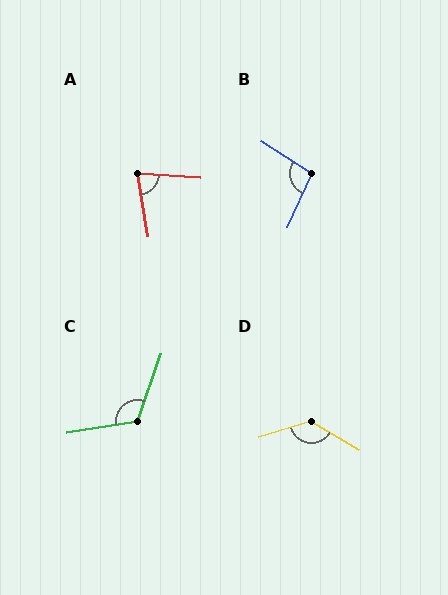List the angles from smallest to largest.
A (77°), B (99°), C (118°), D (132°).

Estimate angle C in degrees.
Approximately 118 degrees.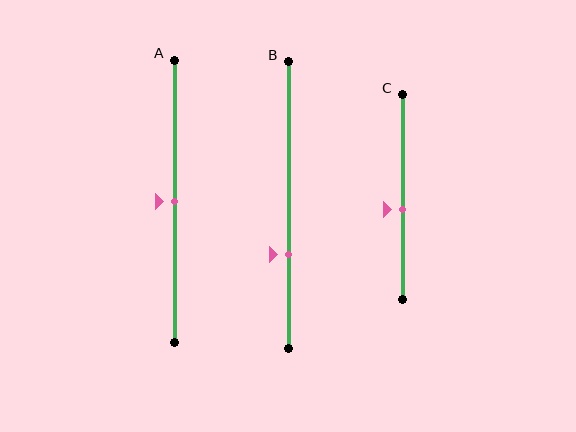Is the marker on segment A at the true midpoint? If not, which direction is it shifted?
Yes, the marker on segment A is at the true midpoint.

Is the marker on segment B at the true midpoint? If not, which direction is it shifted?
No, the marker on segment B is shifted downward by about 17% of the segment length.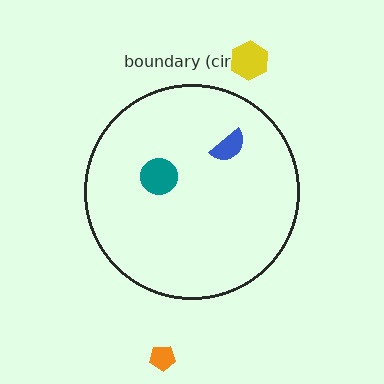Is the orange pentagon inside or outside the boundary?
Outside.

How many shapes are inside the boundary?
2 inside, 2 outside.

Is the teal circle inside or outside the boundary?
Inside.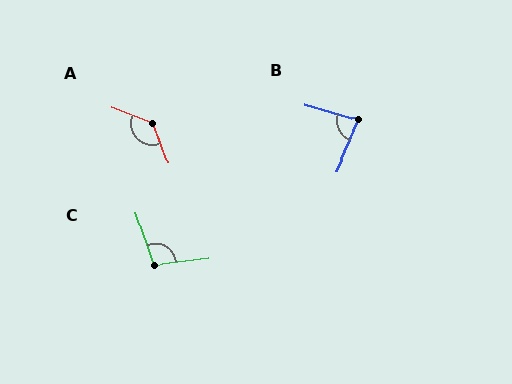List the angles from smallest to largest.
B (83°), C (101°), A (131°).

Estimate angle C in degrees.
Approximately 101 degrees.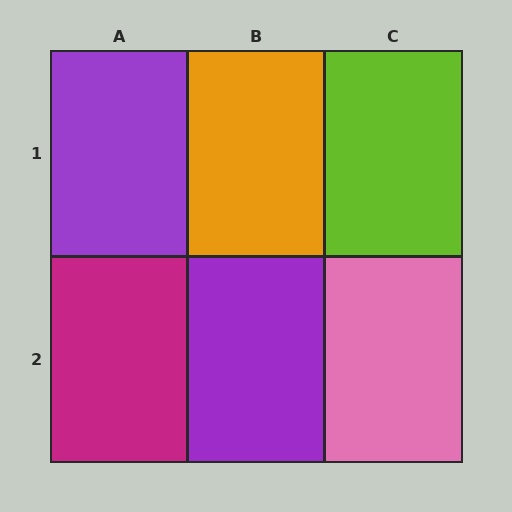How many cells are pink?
1 cell is pink.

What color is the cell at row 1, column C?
Lime.